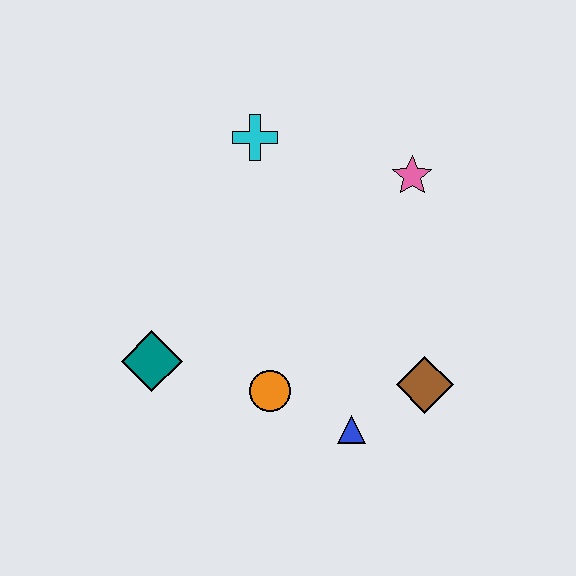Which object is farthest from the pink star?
The teal diamond is farthest from the pink star.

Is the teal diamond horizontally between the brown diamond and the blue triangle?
No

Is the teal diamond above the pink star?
No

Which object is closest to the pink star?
The cyan cross is closest to the pink star.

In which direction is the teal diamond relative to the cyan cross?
The teal diamond is below the cyan cross.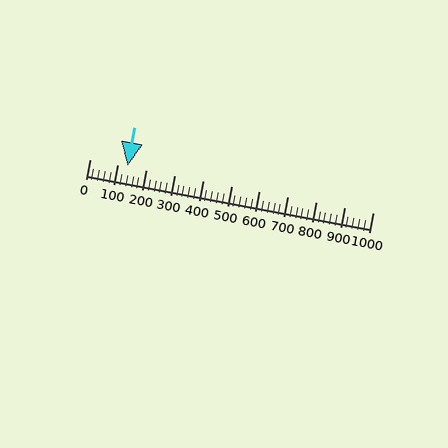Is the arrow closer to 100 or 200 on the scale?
The arrow is closer to 100.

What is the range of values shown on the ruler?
The ruler shows values from 0 to 1000.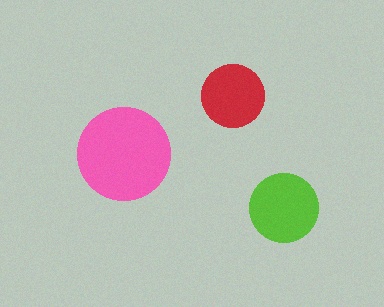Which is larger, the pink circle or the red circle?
The pink one.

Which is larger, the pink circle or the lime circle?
The pink one.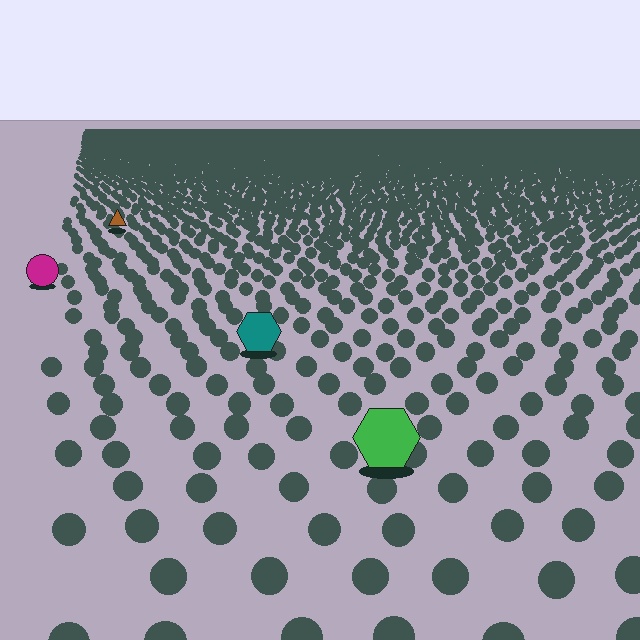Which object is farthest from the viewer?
The brown triangle is farthest from the viewer. It appears smaller and the ground texture around it is denser.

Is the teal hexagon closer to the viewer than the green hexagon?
No. The green hexagon is closer — you can tell from the texture gradient: the ground texture is coarser near it.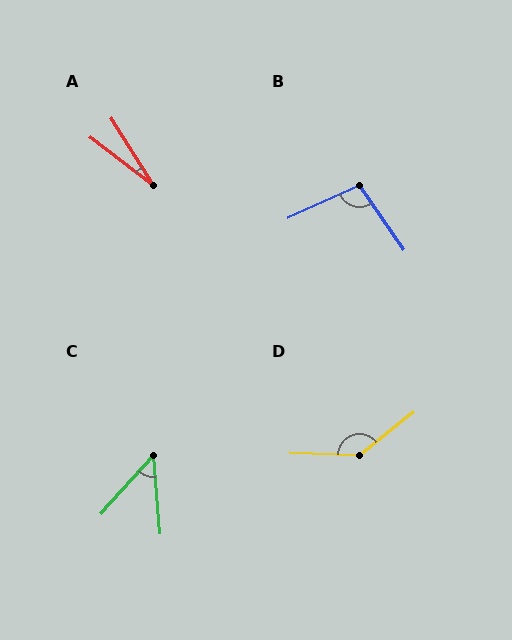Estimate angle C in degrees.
Approximately 47 degrees.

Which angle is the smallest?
A, at approximately 20 degrees.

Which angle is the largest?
D, at approximately 140 degrees.